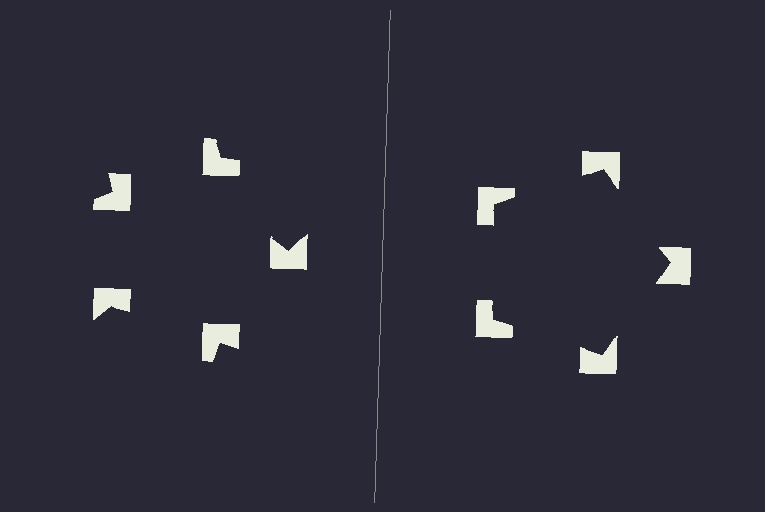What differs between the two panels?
The notched squares are positioned identically on both sides; only the wedge orientations differ. On the right they align to a pentagon; on the left they are misaligned.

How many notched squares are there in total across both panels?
10 — 5 on each side.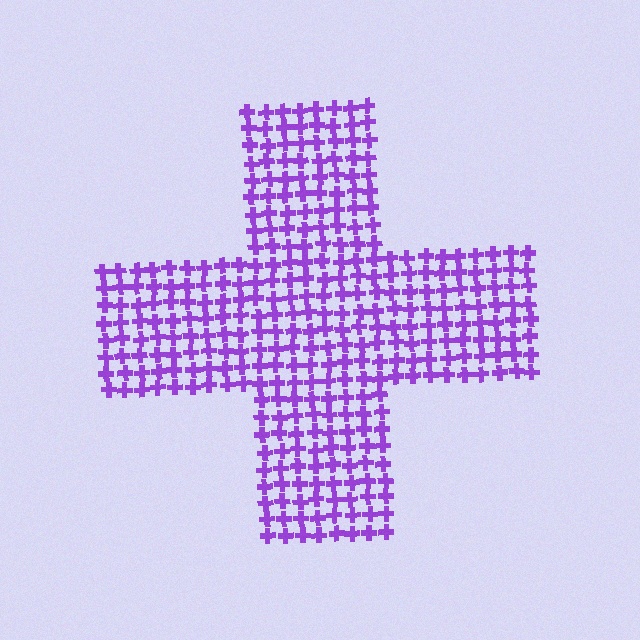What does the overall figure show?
The overall figure shows a cross.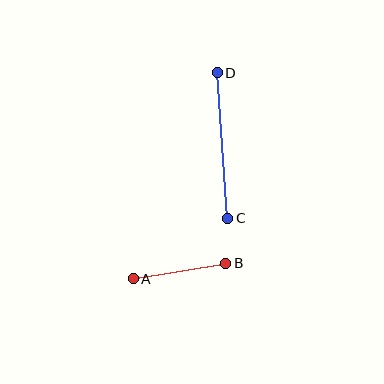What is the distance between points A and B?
The distance is approximately 94 pixels.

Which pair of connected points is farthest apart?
Points C and D are farthest apart.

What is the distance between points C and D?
The distance is approximately 146 pixels.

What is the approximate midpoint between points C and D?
The midpoint is at approximately (222, 145) pixels.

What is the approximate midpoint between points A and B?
The midpoint is at approximately (180, 271) pixels.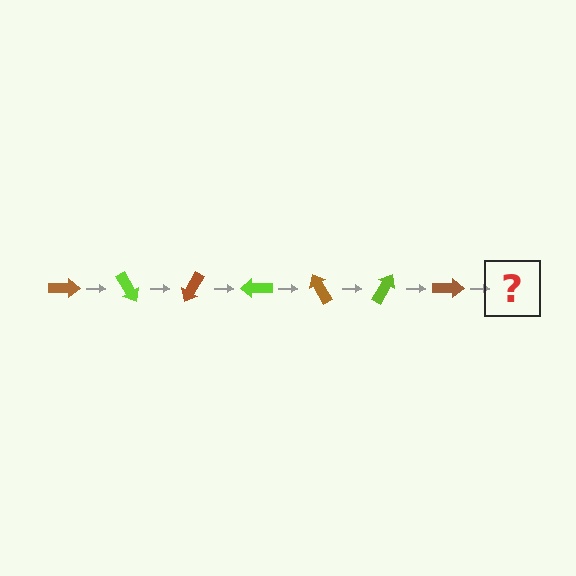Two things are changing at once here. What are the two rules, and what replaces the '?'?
The two rules are that it rotates 60 degrees each step and the color cycles through brown and lime. The '?' should be a lime arrow, rotated 420 degrees from the start.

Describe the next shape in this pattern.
It should be a lime arrow, rotated 420 degrees from the start.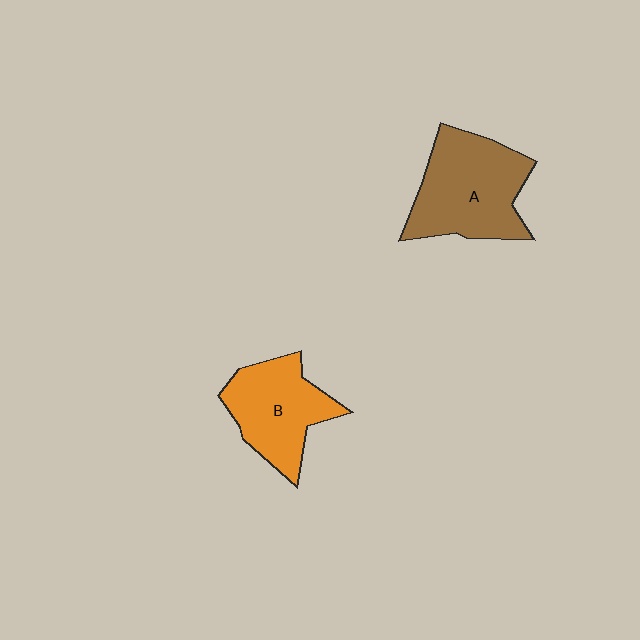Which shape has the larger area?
Shape A (brown).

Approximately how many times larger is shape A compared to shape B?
Approximately 1.2 times.